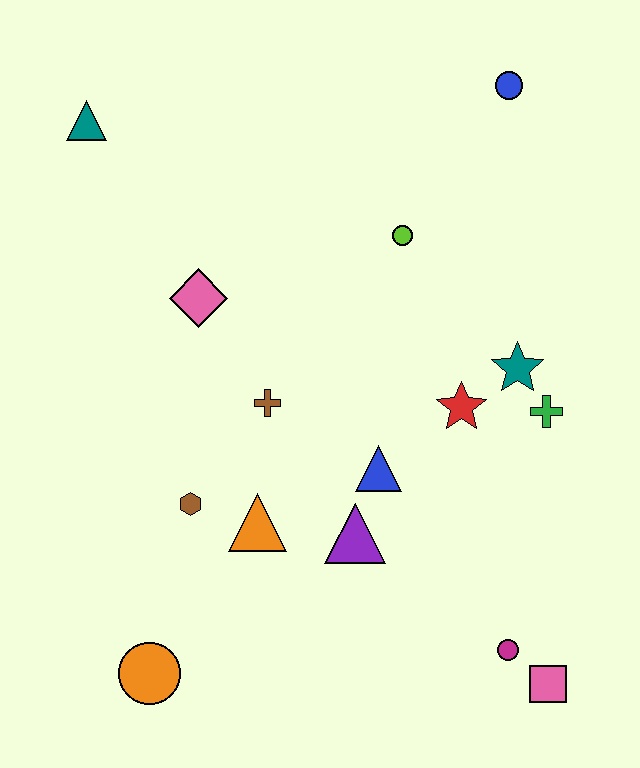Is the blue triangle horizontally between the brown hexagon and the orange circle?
No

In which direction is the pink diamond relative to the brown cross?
The pink diamond is above the brown cross.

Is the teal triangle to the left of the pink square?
Yes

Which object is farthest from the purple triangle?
The teal triangle is farthest from the purple triangle.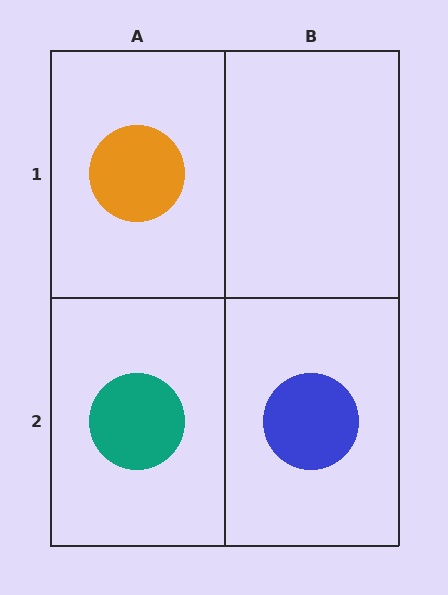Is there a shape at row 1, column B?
No, that cell is empty.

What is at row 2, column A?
A teal circle.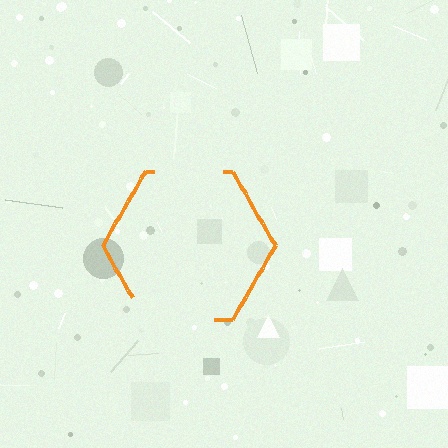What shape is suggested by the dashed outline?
The dashed outline suggests a hexagon.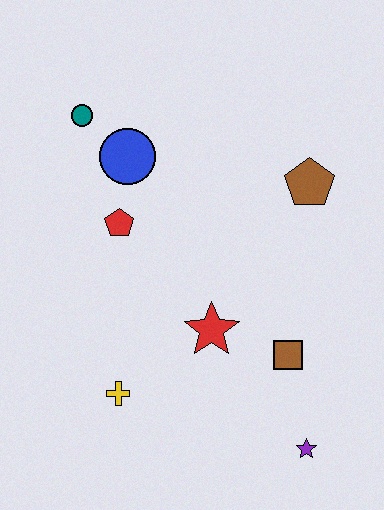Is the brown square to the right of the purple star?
No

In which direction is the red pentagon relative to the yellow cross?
The red pentagon is above the yellow cross.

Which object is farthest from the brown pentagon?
The yellow cross is farthest from the brown pentagon.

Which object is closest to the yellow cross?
The red star is closest to the yellow cross.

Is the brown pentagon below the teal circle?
Yes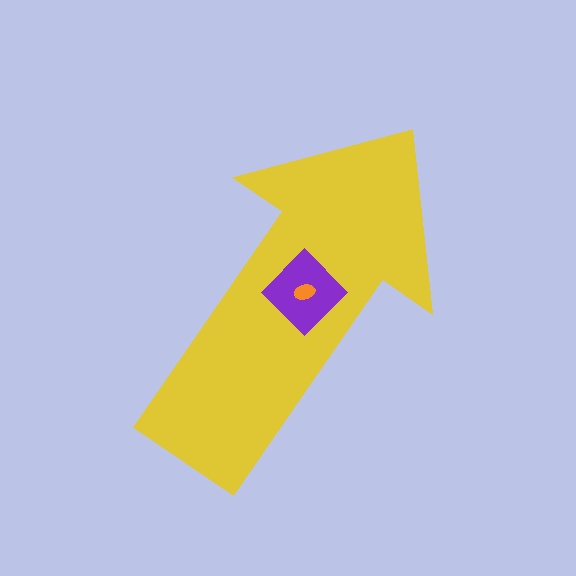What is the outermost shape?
The yellow arrow.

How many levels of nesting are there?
3.